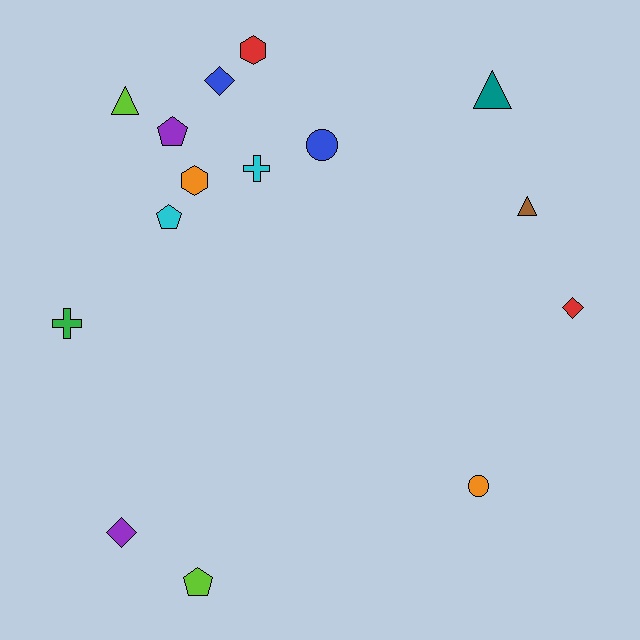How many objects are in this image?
There are 15 objects.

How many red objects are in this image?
There are 2 red objects.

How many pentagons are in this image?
There are 3 pentagons.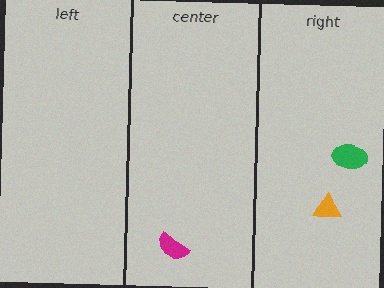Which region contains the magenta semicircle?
The center region.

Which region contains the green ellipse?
The right region.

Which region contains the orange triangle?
The right region.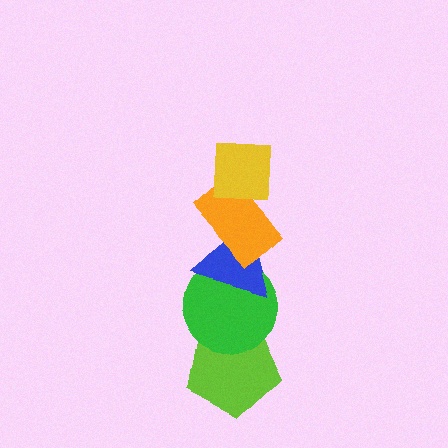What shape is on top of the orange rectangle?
The yellow square is on top of the orange rectangle.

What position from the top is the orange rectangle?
The orange rectangle is 2nd from the top.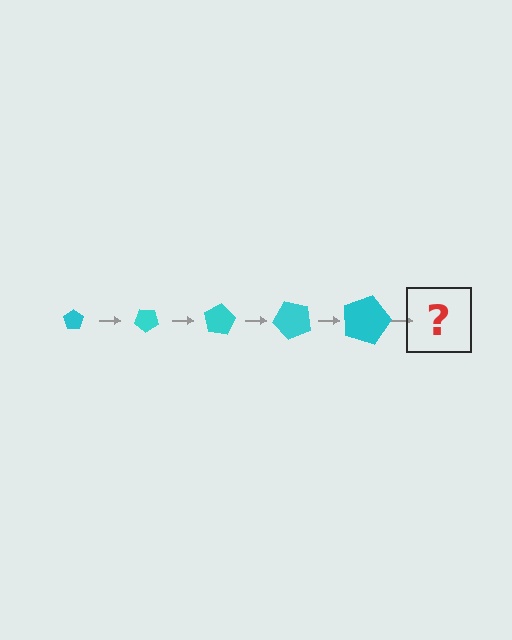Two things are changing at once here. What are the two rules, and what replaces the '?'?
The two rules are that the pentagon grows larger each step and it rotates 40 degrees each step. The '?' should be a pentagon, larger than the previous one and rotated 200 degrees from the start.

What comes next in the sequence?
The next element should be a pentagon, larger than the previous one and rotated 200 degrees from the start.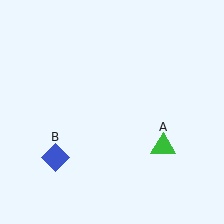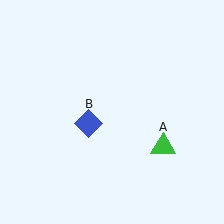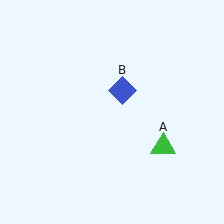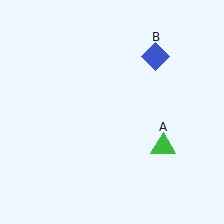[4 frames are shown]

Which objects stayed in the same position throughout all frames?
Green triangle (object A) remained stationary.